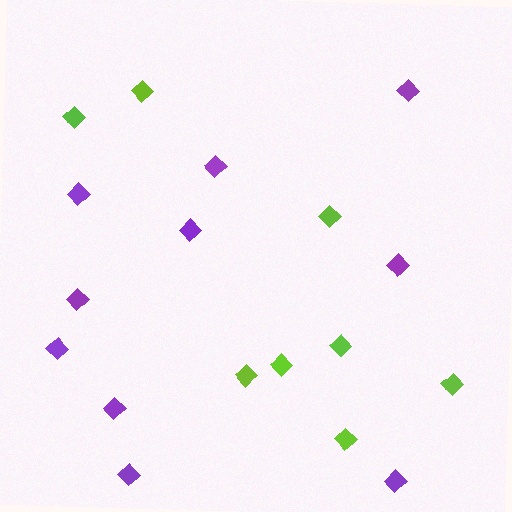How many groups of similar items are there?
There are 2 groups: one group of purple diamonds (10) and one group of lime diamonds (8).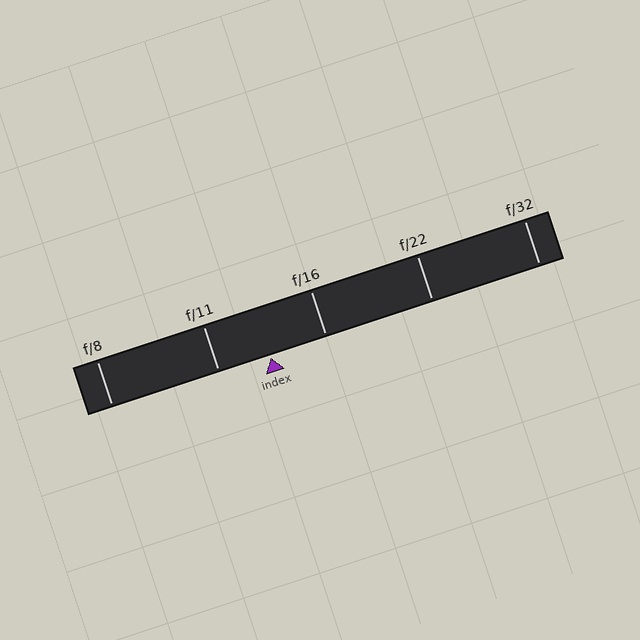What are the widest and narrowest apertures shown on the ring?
The widest aperture shown is f/8 and the narrowest is f/32.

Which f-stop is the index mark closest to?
The index mark is closest to f/11.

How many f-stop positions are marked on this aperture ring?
There are 5 f-stop positions marked.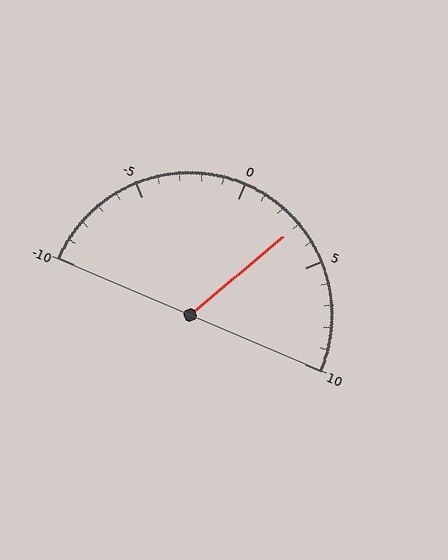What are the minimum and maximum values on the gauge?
The gauge ranges from -10 to 10.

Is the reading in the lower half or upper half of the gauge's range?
The reading is in the upper half of the range (-10 to 10).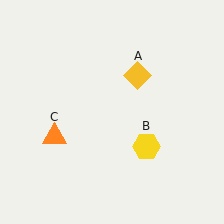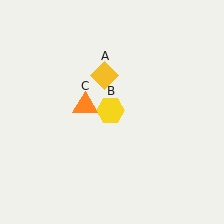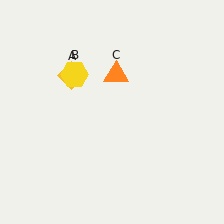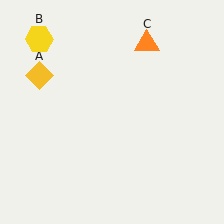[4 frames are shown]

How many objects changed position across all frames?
3 objects changed position: yellow diamond (object A), yellow hexagon (object B), orange triangle (object C).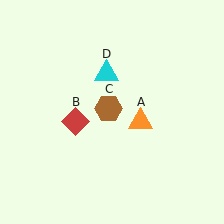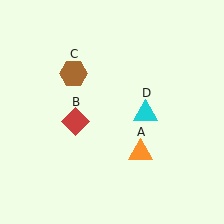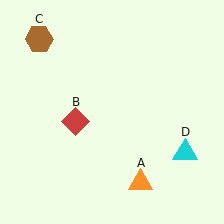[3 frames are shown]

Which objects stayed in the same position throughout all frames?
Red diamond (object B) remained stationary.